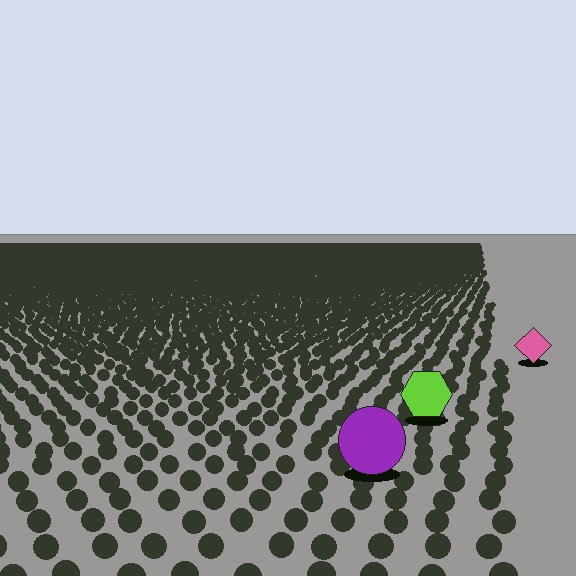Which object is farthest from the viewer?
The pink diamond is farthest from the viewer. It appears smaller and the ground texture around it is denser.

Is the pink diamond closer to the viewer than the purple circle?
No. The purple circle is closer — you can tell from the texture gradient: the ground texture is coarser near it.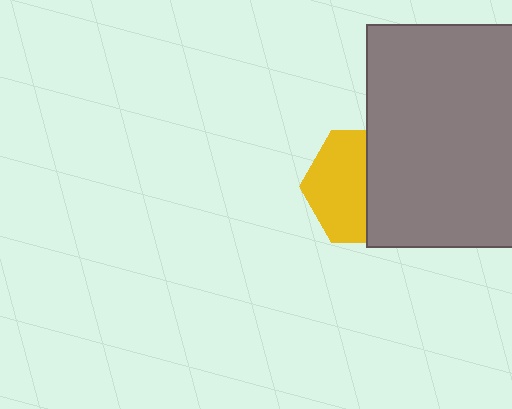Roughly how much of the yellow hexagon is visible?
About half of it is visible (roughly 52%).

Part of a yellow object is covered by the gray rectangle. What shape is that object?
It is a hexagon.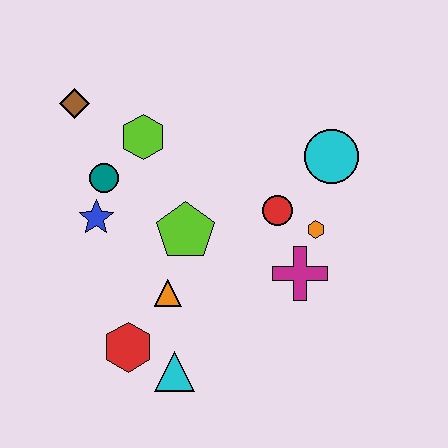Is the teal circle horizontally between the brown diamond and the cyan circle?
Yes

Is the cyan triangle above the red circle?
No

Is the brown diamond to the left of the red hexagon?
Yes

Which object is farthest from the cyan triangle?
The brown diamond is farthest from the cyan triangle.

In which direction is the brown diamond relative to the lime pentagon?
The brown diamond is above the lime pentagon.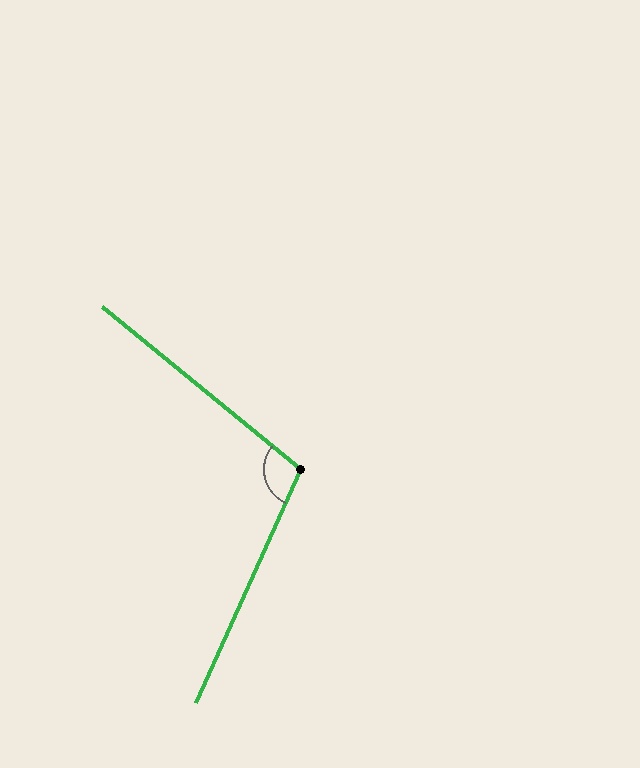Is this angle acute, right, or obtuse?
It is obtuse.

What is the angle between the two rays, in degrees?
Approximately 105 degrees.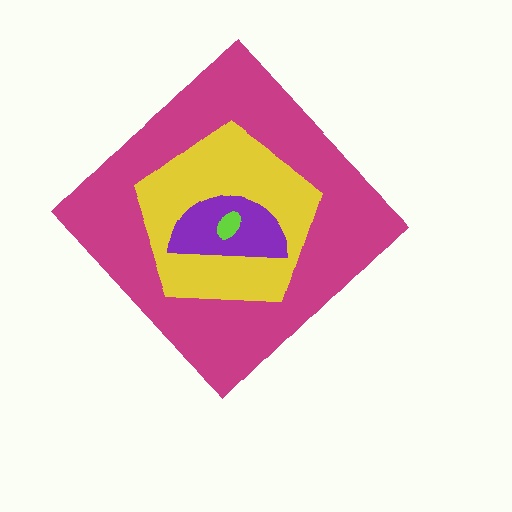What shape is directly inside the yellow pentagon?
The purple semicircle.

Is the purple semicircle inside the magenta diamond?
Yes.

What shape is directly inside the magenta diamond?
The yellow pentagon.